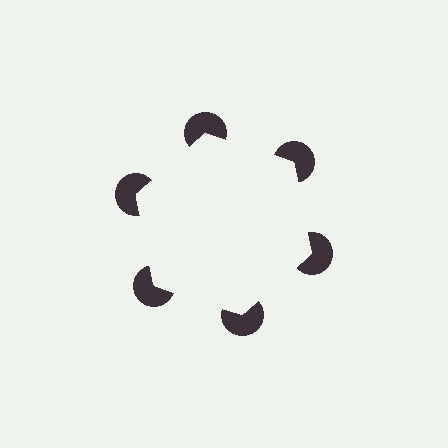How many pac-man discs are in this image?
There are 6 — one at each vertex of the illusory hexagon.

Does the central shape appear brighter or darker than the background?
It typically appears slightly brighter than the background, even though no actual brightness change is drawn.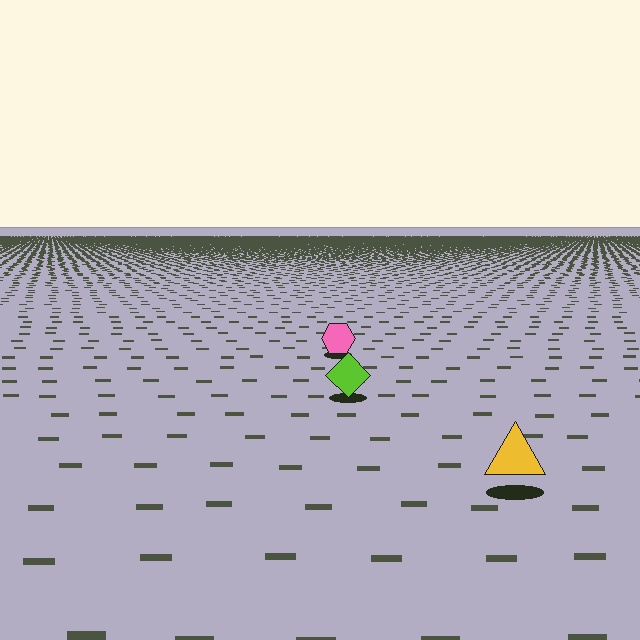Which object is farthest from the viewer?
The pink hexagon is farthest from the viewer. It appears smaller and the ground texture around it is denser.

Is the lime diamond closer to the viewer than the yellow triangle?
No. The yellow triangle is closer — you can tell from the texture gradient: the ground texture is coarser near it.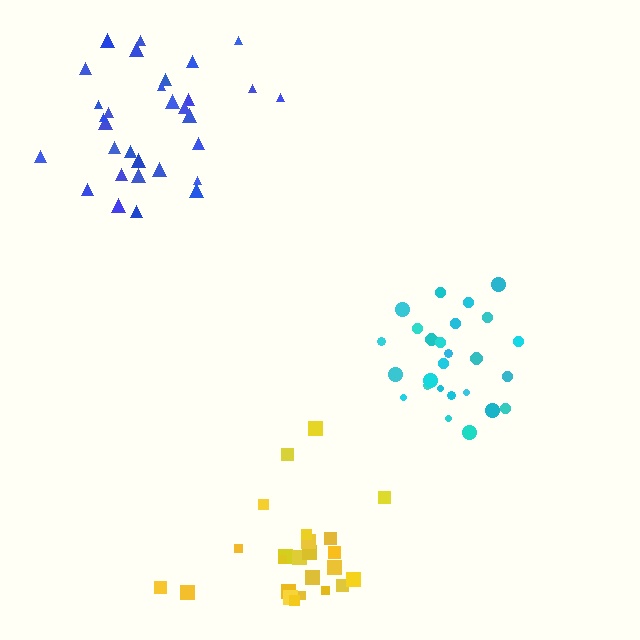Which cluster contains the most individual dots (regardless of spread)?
Blue (31).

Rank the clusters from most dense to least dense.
cyan, blue, yellow.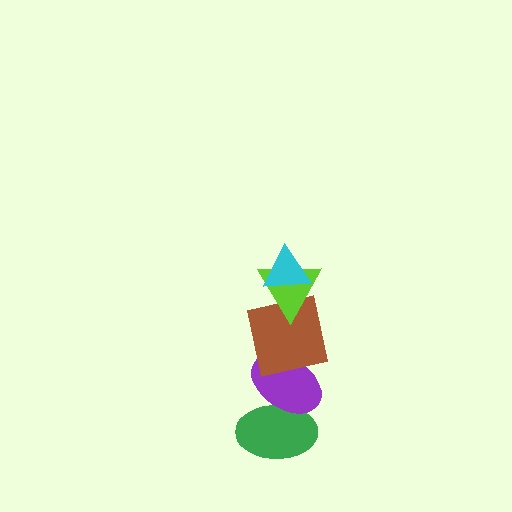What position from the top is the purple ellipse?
The purple ellipse is 4th from the top.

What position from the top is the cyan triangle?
The cyan triangle is 1st from the top.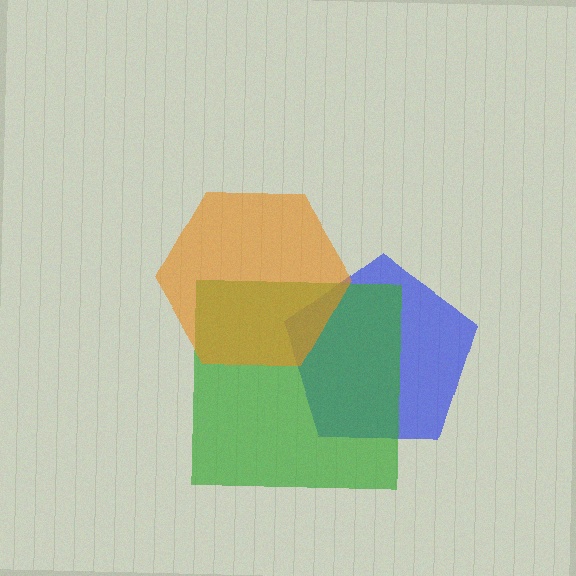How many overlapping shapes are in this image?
There are 3 overlapping shapes in the image.